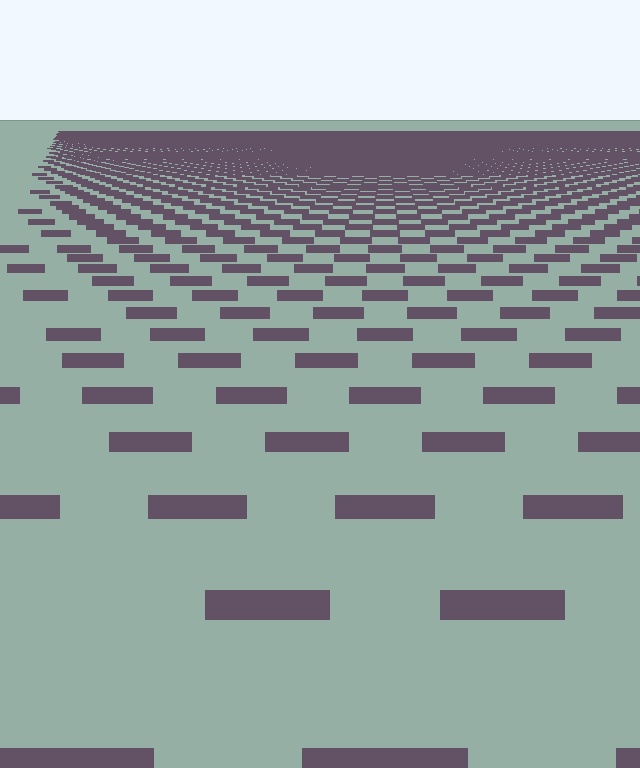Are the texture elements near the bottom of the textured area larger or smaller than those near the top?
Larger. Near the bottom, elements are closer to the viewer and appear at a bigger on-screen size.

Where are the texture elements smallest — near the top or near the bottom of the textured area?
Near the top.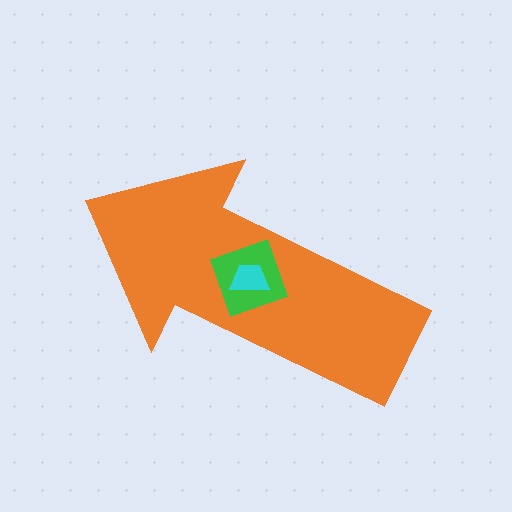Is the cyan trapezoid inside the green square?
Yes.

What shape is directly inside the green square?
The cyan trapezoid.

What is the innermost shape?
The cyan trapezoid.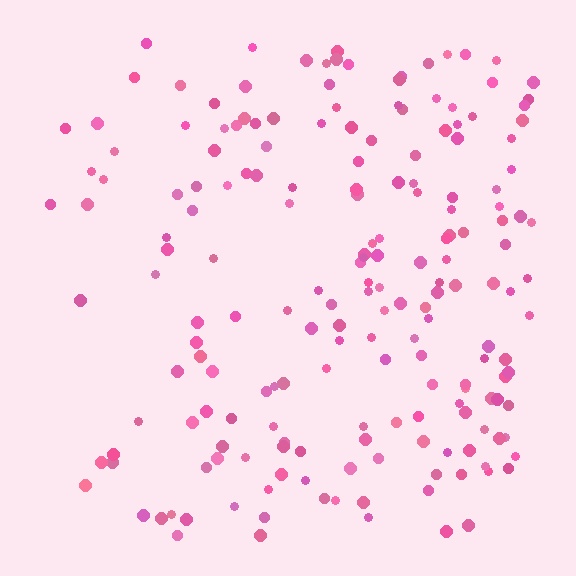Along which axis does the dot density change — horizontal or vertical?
Horizontal.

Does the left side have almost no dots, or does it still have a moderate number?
Still a moderate number, just noticeably fewer than the right.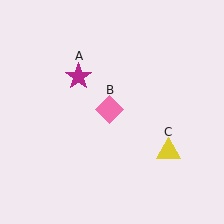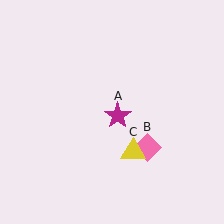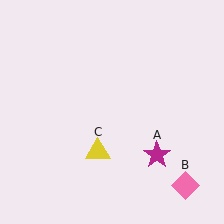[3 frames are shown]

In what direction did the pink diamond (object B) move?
The pink diamond (object B) moved down and to the right.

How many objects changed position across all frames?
3 objects changed position: magenta star (object A), pink diamond (object B), yellow triangle (object C).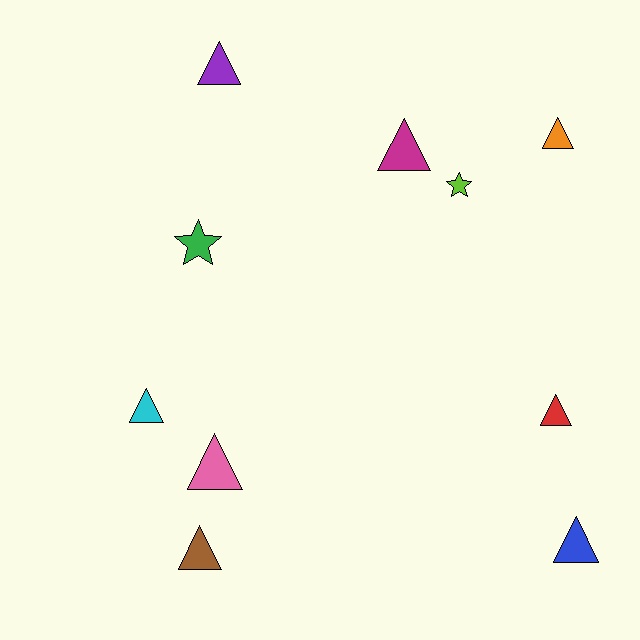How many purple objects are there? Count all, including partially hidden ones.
There is 1 purple object.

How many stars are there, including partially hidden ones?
There are 2 stars.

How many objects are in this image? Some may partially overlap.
There are 10 objects.